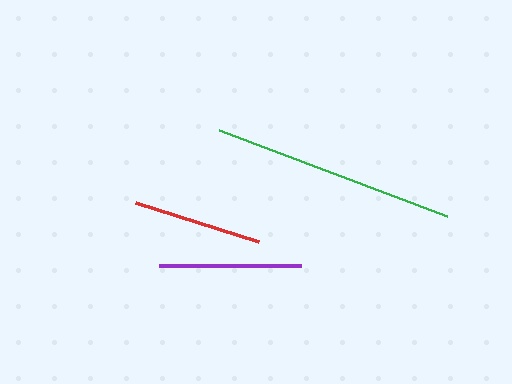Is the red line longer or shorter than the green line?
The green line is longer than the red line.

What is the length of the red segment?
The red segment is approximately 129 pixels long.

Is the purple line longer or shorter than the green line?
The green line is longer than the purple line.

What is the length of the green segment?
The green segment is approximately 244 pixels long.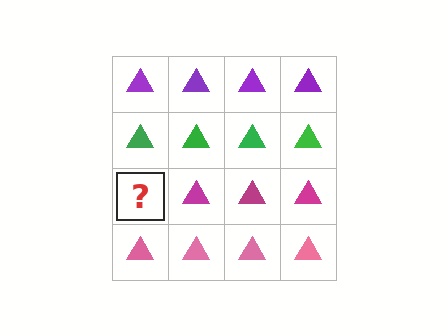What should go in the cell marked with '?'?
The missing cell should contain a magenta triangle.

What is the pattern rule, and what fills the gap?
The rule is that each row has a consistent color. The gap should be filled with a magenta triangle.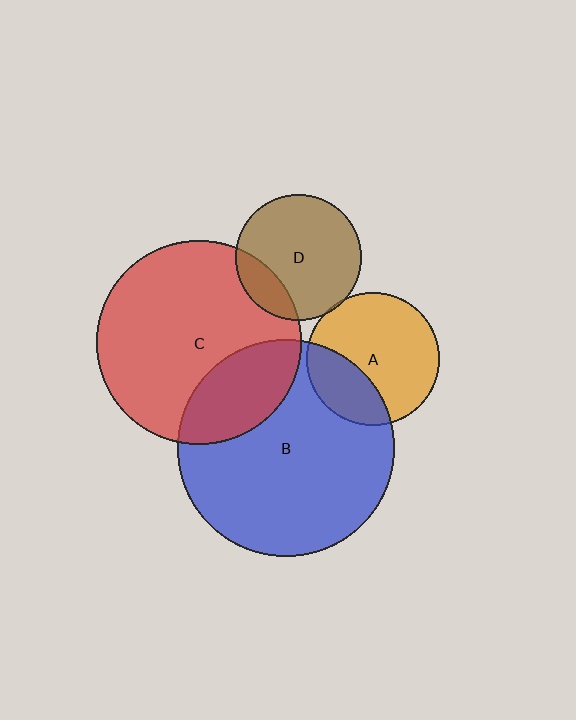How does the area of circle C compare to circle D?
Approximately 2.6 times.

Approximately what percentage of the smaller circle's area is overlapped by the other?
Approximately 5%.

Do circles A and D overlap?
Yes.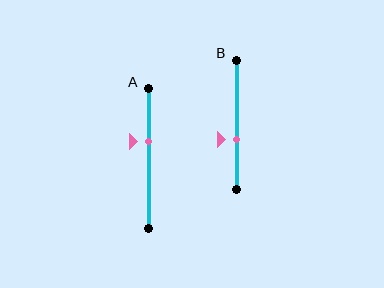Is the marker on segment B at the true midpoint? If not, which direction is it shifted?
No, the marker on segment B is shifted downward by about 11% of the segment length.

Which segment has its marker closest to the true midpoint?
Segment B has its marker closest to the true midpoint.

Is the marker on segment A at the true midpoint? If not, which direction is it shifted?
No, the marker on segment A is shifted upward by about 12% of the segment length.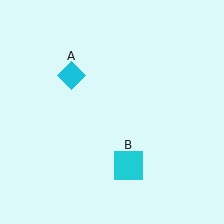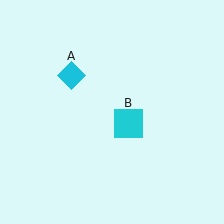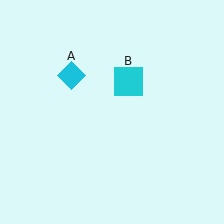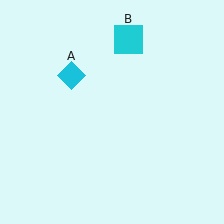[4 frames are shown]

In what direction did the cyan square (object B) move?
The cyan square (object B) moved up.